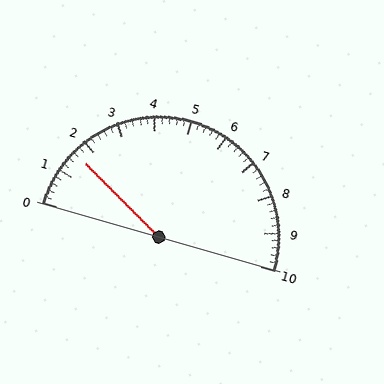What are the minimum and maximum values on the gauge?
The gauge ranges from 0 to 10.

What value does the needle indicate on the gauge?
The needle indicates approximately 1.6.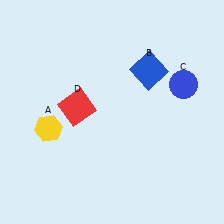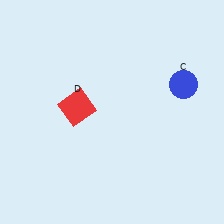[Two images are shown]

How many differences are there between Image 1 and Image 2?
There are 2 differences between the two images.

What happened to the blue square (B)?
The blue square (B) was removed in Image 2. It was in the top-right area of Image 1.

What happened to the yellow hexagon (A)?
The yellow hexagon (A) was removed in Image 2. It was in the bottom-left area of Image 1.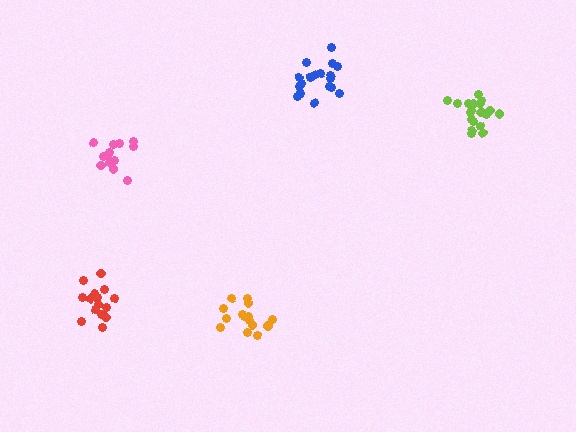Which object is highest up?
The blue cluster is topmost.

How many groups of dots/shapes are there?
There are 5 groups.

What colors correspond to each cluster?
The clusters are colored: blue, orange, lime, red, pink.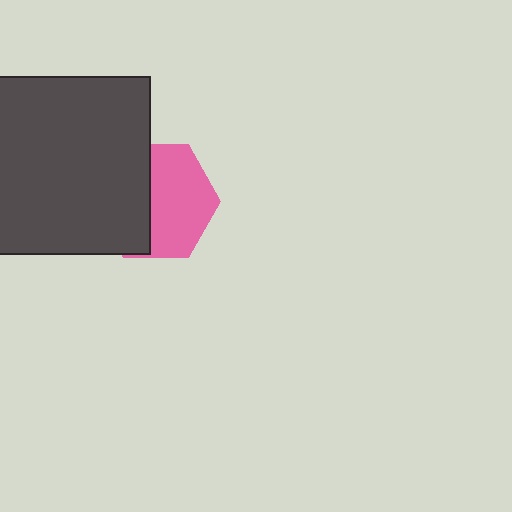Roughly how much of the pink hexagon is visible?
About half of it is visible (roughly 55%).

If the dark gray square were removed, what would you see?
You would see the complete pink hexagon.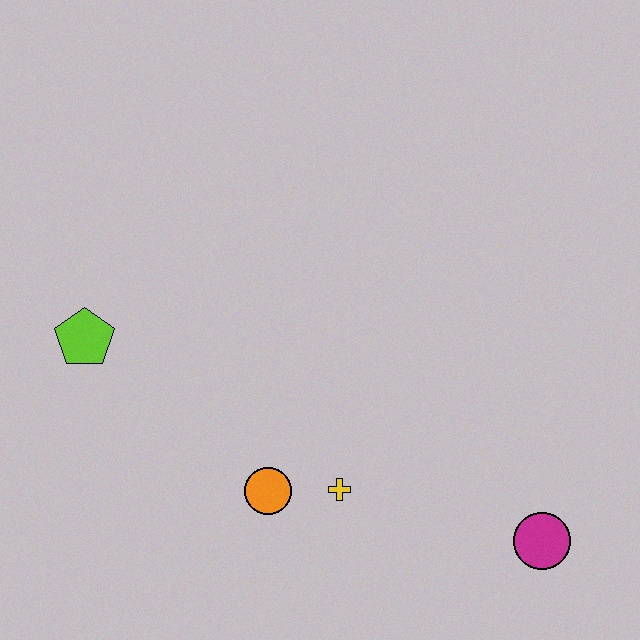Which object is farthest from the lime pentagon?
The magenta circle is farthest from the lime pentagon.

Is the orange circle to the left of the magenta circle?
Yes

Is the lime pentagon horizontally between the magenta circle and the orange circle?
No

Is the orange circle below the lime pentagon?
Yes